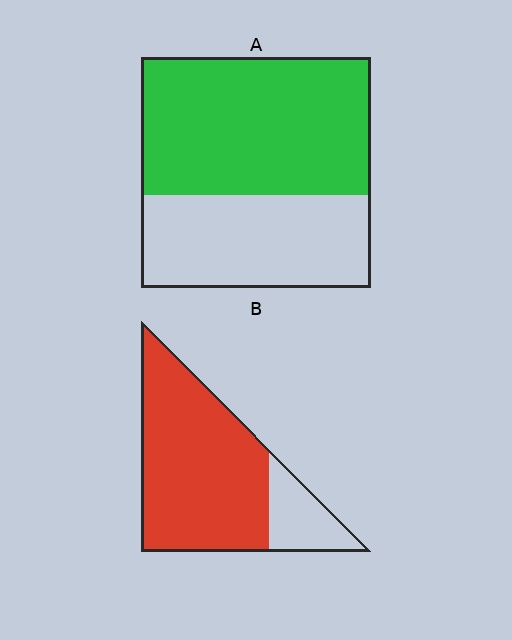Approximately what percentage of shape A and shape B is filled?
A is approximately 60% and B is approximately 80%.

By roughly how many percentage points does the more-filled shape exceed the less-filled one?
By roughly 20 percentage points (B over A).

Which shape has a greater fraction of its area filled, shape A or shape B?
Shape B.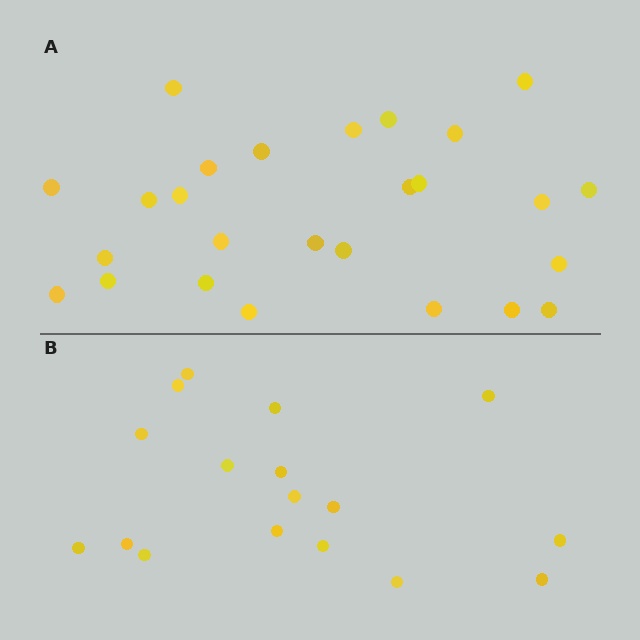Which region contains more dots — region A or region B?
Region A (the top region) has more dots.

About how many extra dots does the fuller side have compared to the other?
Region A has roughly 8 or so more dots than region B.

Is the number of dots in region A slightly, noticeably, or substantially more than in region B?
Region A has substantially more. The ratio is roughly 1.5 to 1.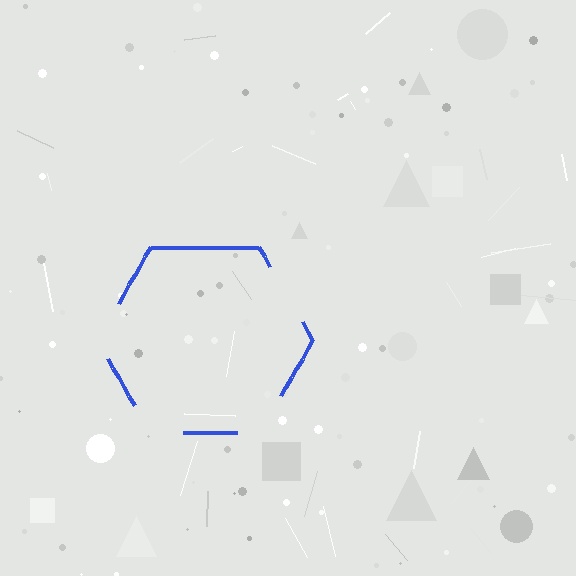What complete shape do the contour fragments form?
The contour fragments form a hexagon.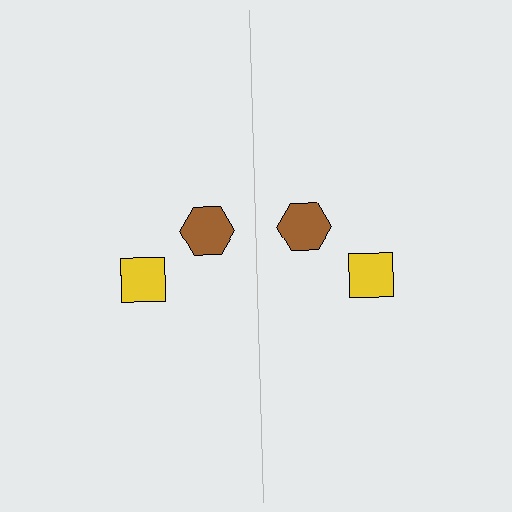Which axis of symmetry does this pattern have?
The pattern has a vertical axis of symmetry running through the center of the image.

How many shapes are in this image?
There are 4 shapes in this image.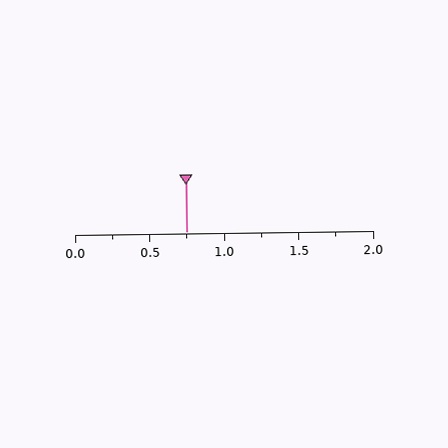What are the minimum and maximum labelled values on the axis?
The axis runs from 0.0 to 2.0.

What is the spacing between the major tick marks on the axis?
The major ticks are spaced 0.5 apart.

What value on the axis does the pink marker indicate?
The marker indicates approximately 0.75.